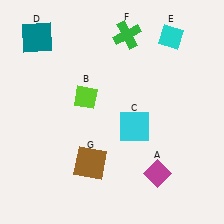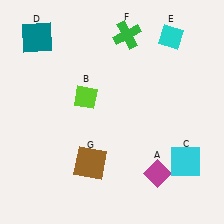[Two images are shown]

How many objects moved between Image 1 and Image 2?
1 object moved between the two images.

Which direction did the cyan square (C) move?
The cyan square (C) moved right.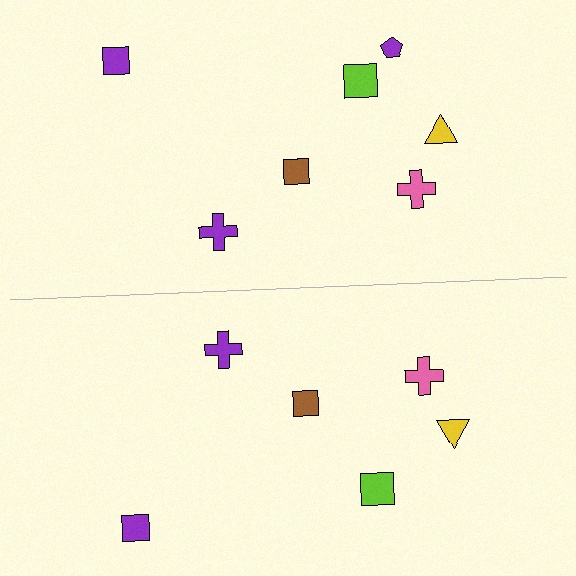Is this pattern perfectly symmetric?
No, the pattern is not perfectly symmetric. A purple pentagon is missing from the bottom side.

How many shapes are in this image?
There are 13 shapes in this image.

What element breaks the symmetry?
A purple pentagon is missing from the bottom side.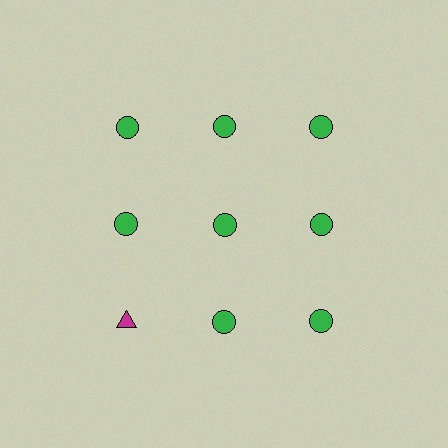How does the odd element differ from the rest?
It differs in both color (magenta instead of green) and shape (triangle instead of circle).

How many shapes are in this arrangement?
There are 9 shapes arranged in a grid pattern.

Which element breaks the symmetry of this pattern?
The magenta triangle in the third row, leftmost column breaks the symmetry. All other shapes are green circles.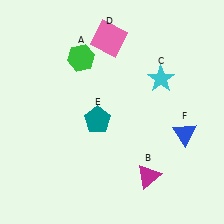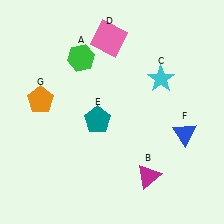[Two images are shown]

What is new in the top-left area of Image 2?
An orange pentagon (G) was added in the top-left area of Image 2.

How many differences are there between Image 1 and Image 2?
There is 1 difference between the two images.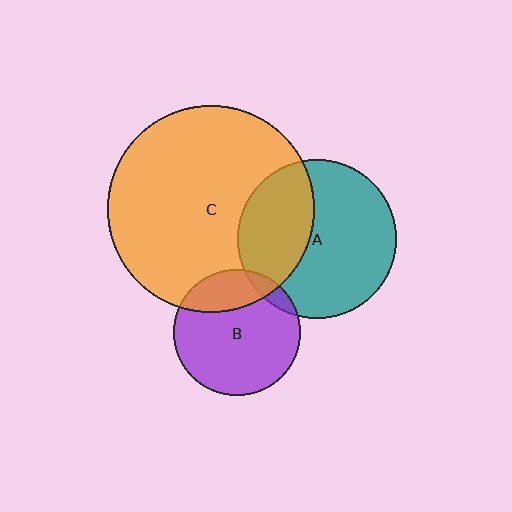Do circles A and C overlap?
Yes.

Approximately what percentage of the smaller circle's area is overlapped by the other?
Approximately 35%.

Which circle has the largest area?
Circle C (orange).